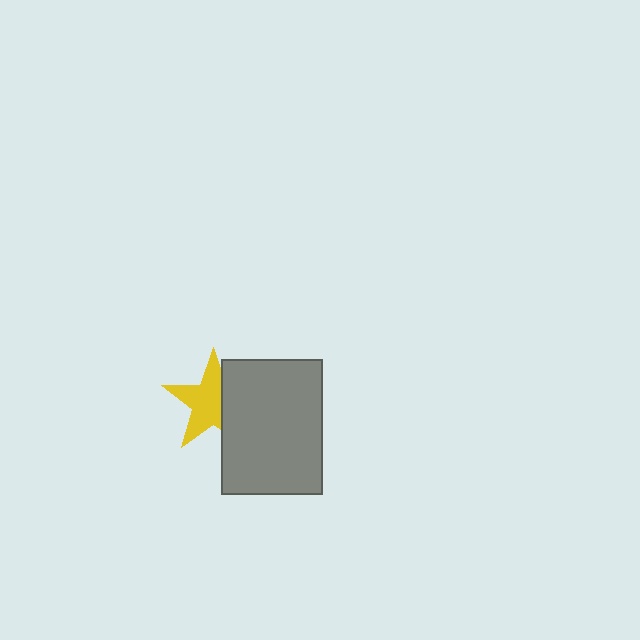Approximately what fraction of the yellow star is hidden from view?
Roughly 35% of the yellow star is hidden behind the gray rectangle.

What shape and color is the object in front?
The object in front is a gray rectangle.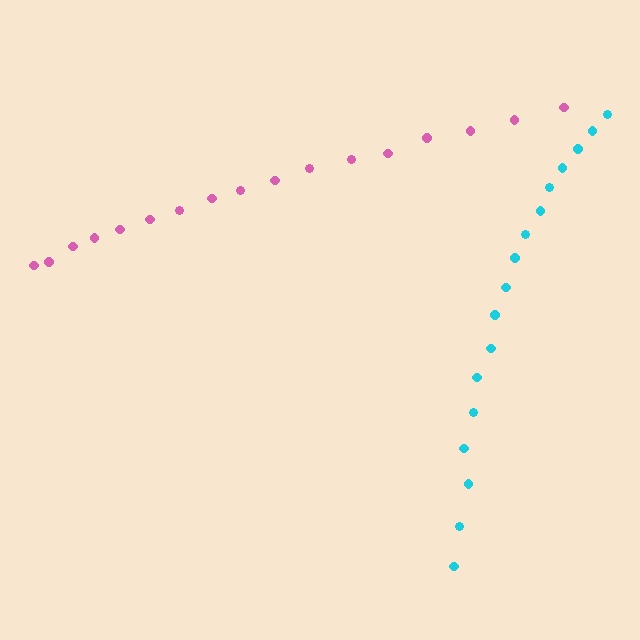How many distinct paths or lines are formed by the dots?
There are 2 distinct paths.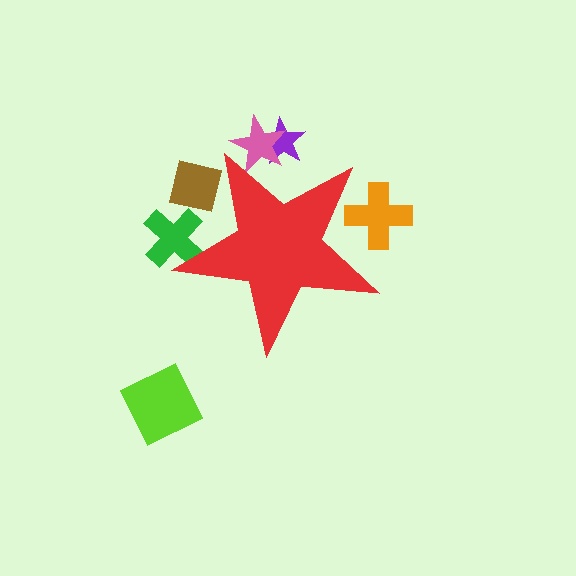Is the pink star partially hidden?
Yes, the pink star is partially hidden behind the red star.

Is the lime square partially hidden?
No, the lime square is fully visible.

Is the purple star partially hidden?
Yes, the purple star is partially hidden behind the red star.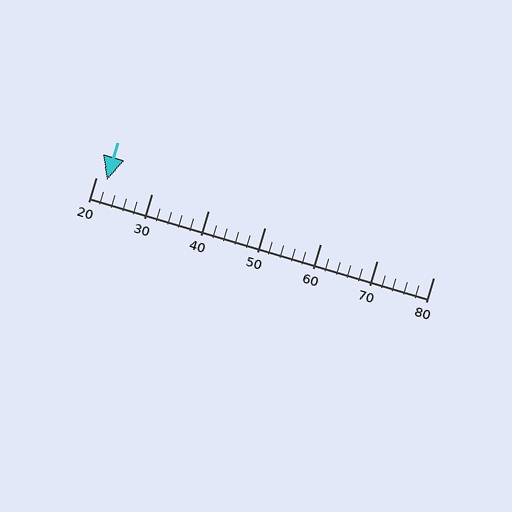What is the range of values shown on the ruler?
The ruler shows values from 20 to 80.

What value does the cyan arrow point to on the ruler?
The cyan arrow points to approximately 22.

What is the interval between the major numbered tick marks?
The major tick marks are spaced 10 units apart.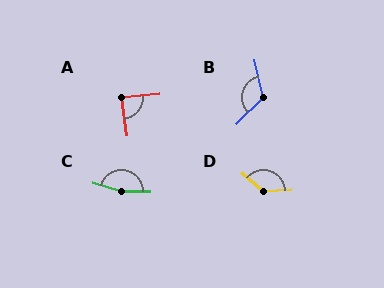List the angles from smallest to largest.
A (87°), B (122°), D (137°), C (164°).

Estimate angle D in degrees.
Approximately 137 degrees.